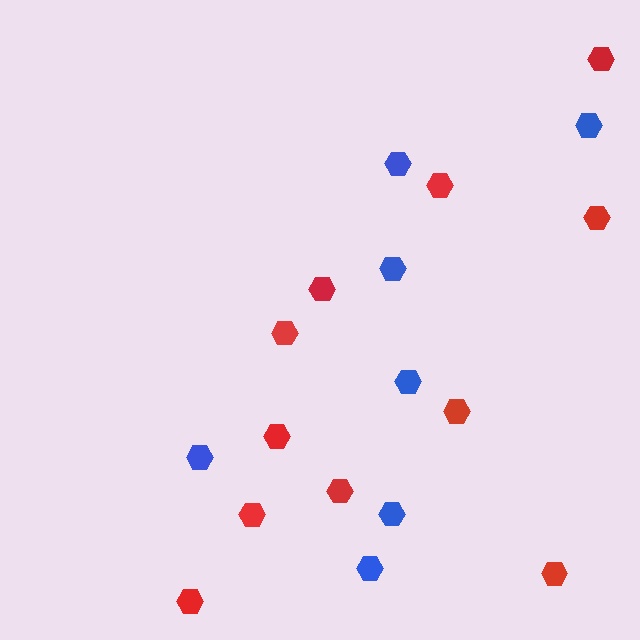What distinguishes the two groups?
There are 2 groups: one group of blue hexagons (7) and one group of red hexagons (11).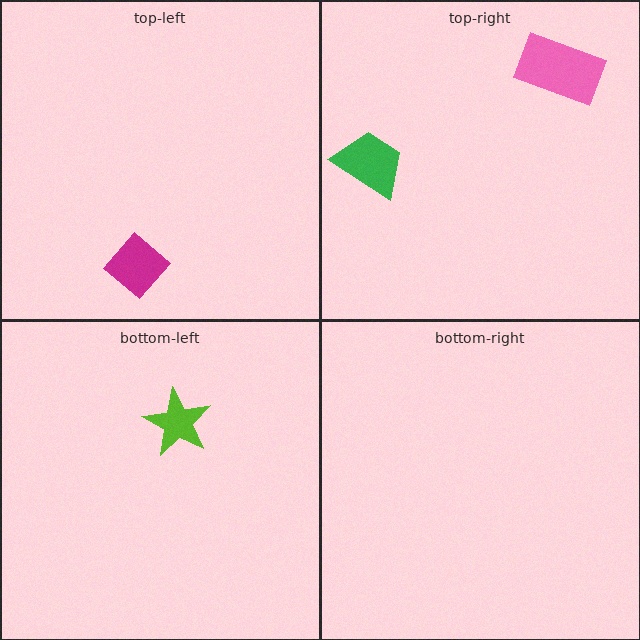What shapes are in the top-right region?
The pink rectangle, the green trapezoid.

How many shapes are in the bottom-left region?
1.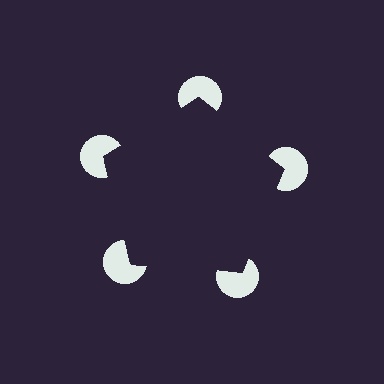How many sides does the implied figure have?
5 sides.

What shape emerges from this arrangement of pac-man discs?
An illusory pentagon — its edges are inferred from the aligned wedge cuts in the pac-man discs, not physically drawn.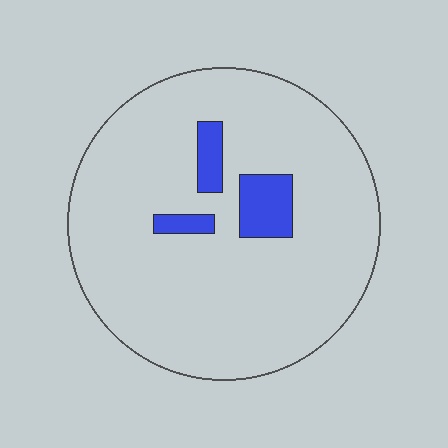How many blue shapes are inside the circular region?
3.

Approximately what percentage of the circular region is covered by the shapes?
Approximately 10%.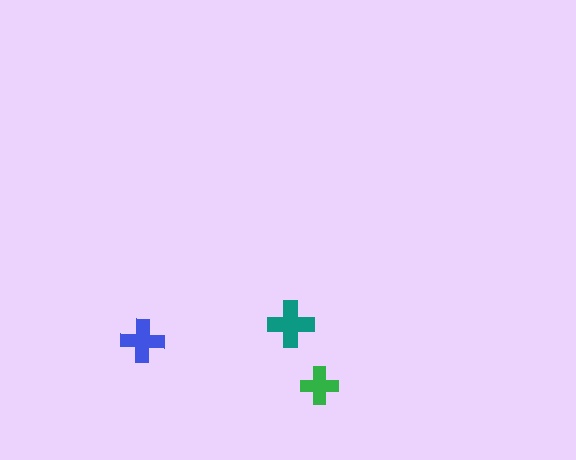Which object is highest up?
The teal cross is topmost.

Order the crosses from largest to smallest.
the teal one, the blue one, the green one.